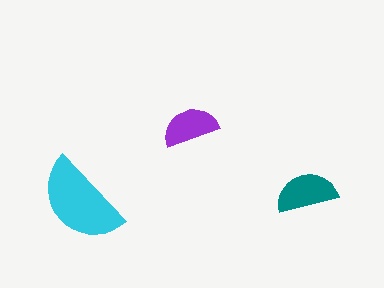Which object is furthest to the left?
The cyan semicircle is leftmost.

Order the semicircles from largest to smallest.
the cyan one, the teal one, the purple one.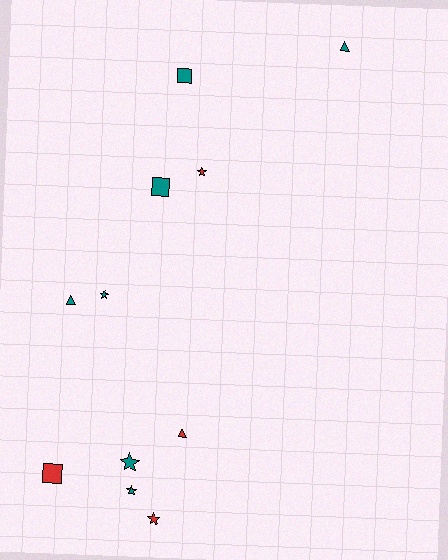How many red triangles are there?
There is 1 red triangle.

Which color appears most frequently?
Teal, with 7 objects.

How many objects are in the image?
There are 11 objects.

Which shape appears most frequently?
Star, with 5 objects.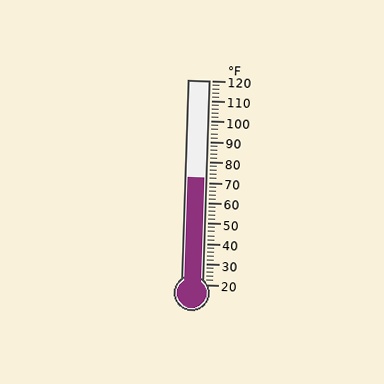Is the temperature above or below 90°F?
The temperature is below 90°F.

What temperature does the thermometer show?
The thermometer shows approximately 72°F.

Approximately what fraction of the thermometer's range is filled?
The thermometer is filled to approximately 50% of its range.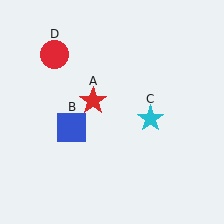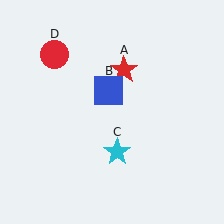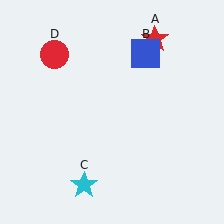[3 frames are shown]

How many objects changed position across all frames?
3 objects changed position: red star (object A), blue square (object B), cyan star (object C).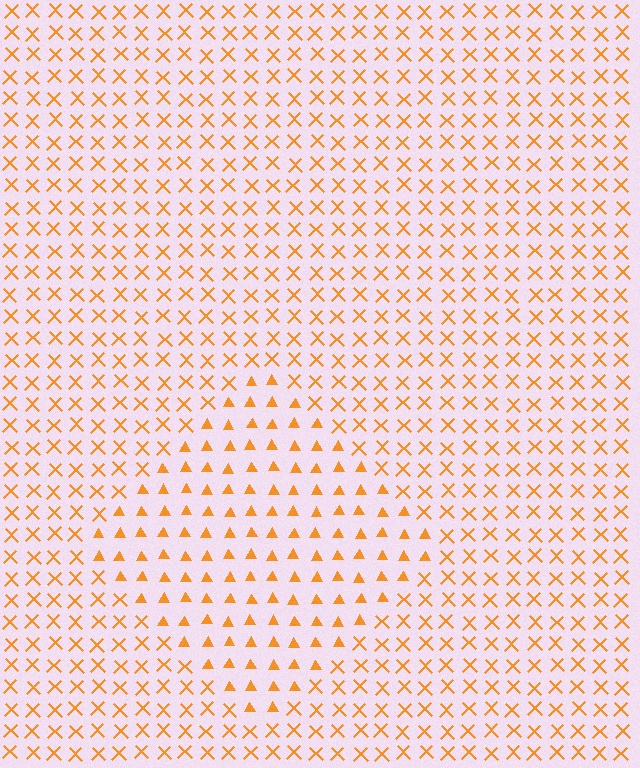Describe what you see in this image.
The image is filled with small orange elements arranged in a uniform grid. A diamond-shaped region contains triangles, while the surrounding area contains X marks. The boundary is defined purely by the change in element shape.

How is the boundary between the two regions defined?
The boundary is defined by a change in element shape: triangles inside vs. X marks outside. All elements share the same color and spacing.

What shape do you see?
I see a diamond.